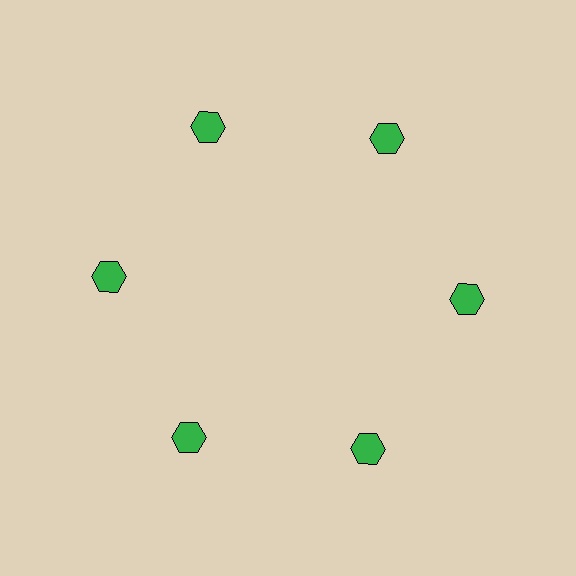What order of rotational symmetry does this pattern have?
This pattern has 6-fold rotational symmetry.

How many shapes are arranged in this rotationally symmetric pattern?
There are 6 shapes, arranged in 6 groups of 1.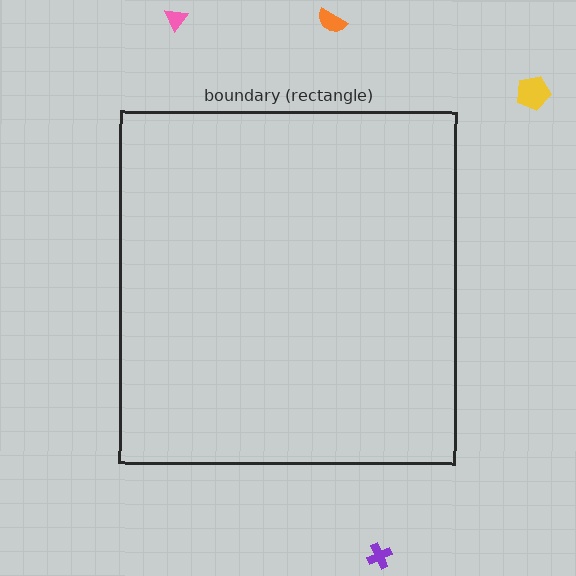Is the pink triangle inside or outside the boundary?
Outside.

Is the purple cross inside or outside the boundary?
Outside.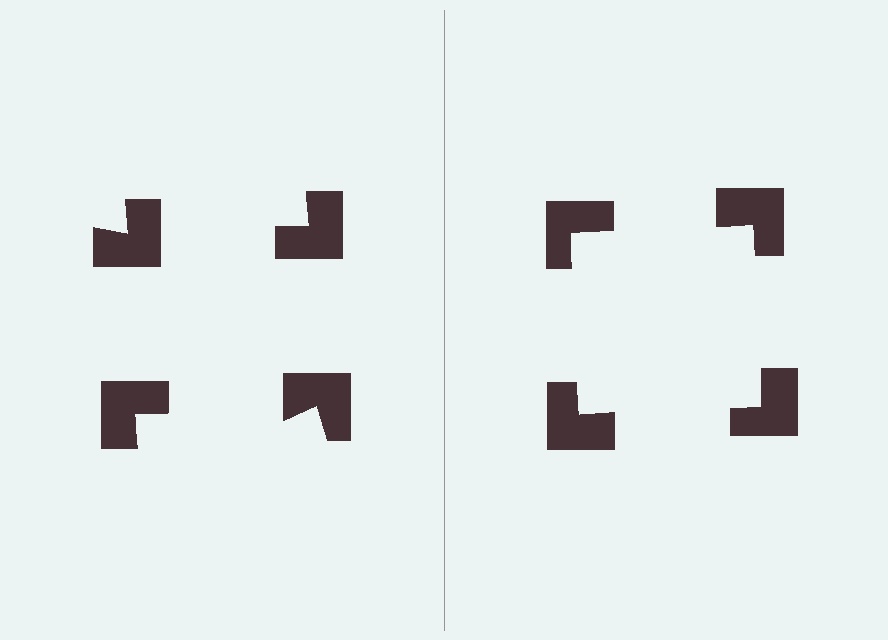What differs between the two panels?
The notched squares are positioned identically on both sides; only the wedge orientations differ. On the right they align to a square; on the left they are misaligned.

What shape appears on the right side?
An illusory square.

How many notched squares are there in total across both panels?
8 — 4 on each side.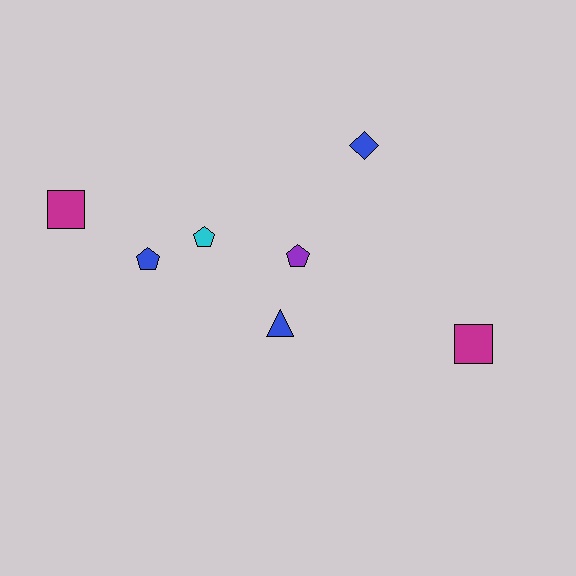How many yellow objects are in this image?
There are no yellow objects.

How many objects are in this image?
There are 7 objects.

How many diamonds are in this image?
There is 1 diamond.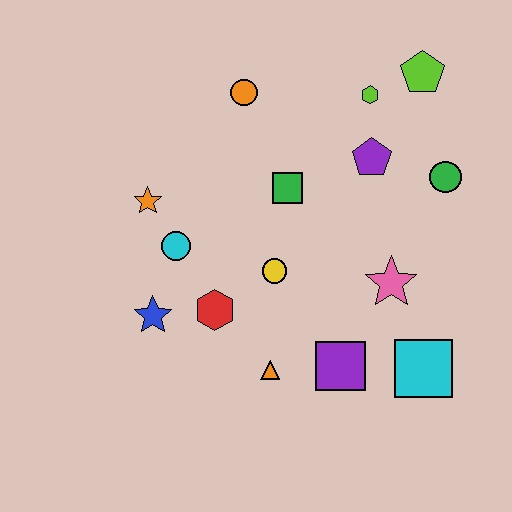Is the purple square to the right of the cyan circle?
Yes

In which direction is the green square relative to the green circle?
The green square is to the left of the green circle.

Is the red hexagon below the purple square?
No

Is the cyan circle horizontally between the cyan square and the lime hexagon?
No